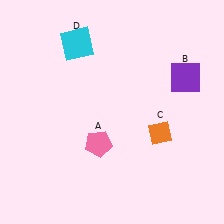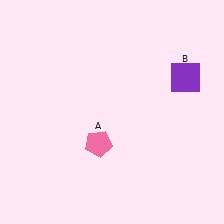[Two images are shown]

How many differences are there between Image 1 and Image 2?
There are 2 differences between the two images.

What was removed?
The cyan square (D), the orange diamond (C) were removed in Image 2.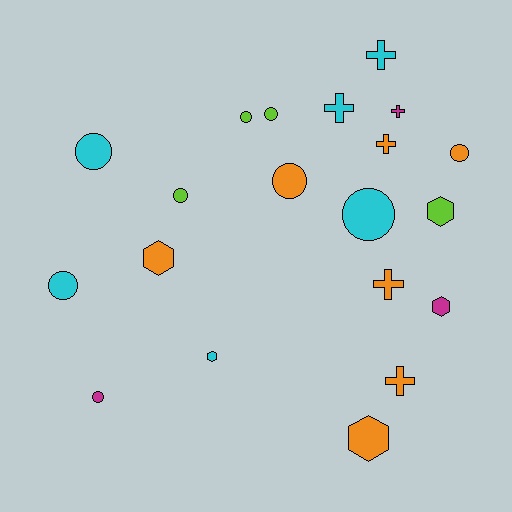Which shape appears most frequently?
Circle, with 9 objects.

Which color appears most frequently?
Orange, with 7 objects.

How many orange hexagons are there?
There are 2 orange hexagons.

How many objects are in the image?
There are 20 objects.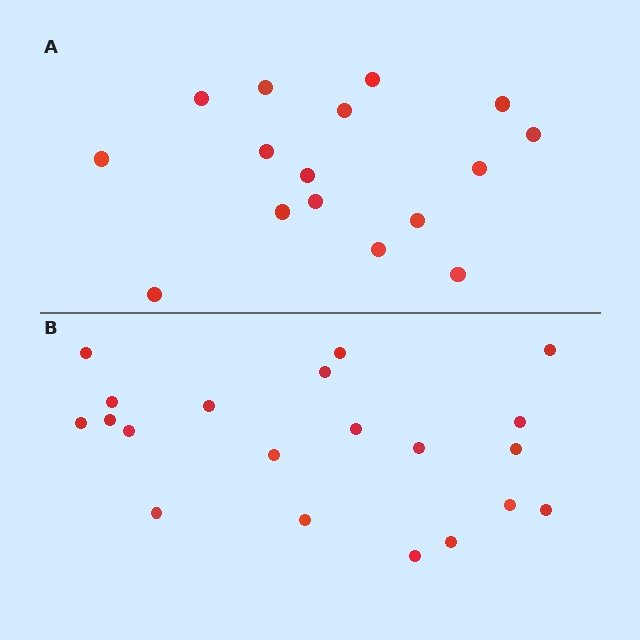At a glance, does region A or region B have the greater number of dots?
Region B (the bottom region) has more dots.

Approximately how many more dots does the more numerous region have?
Region B has about 4 more dots than region A.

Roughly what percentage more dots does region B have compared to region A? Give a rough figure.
About 25% more.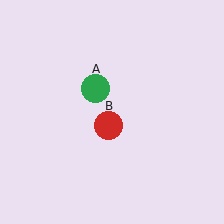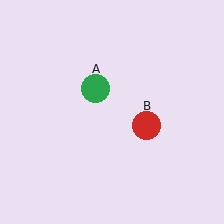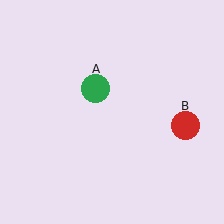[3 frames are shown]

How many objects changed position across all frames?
1 object changed position: red circle (object B).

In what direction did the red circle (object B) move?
The red circle (object B) moved right.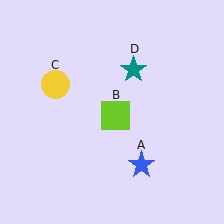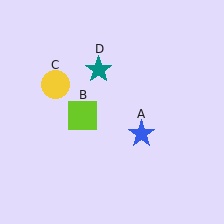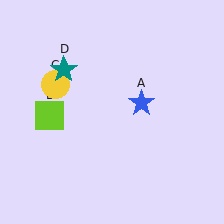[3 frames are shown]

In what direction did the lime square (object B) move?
The lime square (object B) moved left.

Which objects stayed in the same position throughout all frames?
Yellow circle (object C) remained stationary.